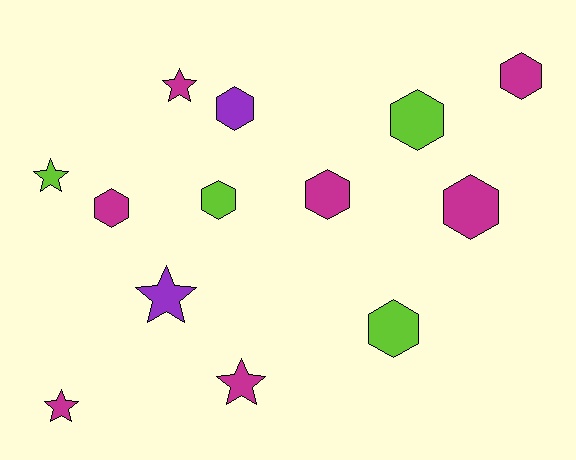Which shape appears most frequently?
Hexagon, with 8 objects.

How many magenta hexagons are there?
There are 4 magenta hexagons.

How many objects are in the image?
There are 13 objects.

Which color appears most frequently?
Magenta, with 7 objects.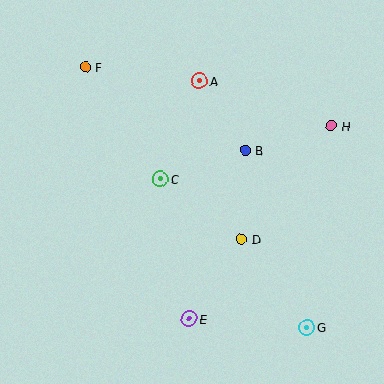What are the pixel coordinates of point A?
Point A is at (199, 81).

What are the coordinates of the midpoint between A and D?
The midpoint between A and D is at (220, 160).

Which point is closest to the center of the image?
Point C at (161, 179) is closest to the center.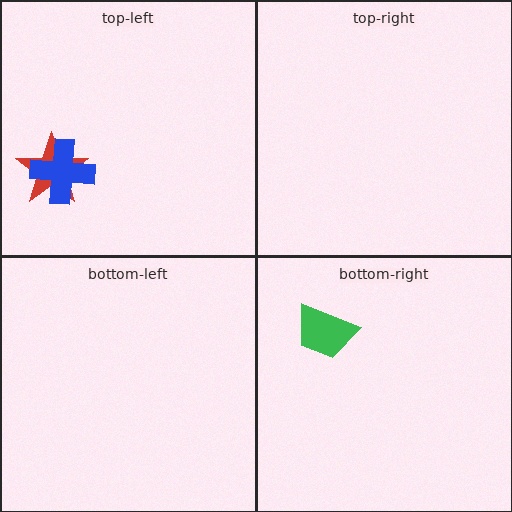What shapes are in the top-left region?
The red star, the blue cross.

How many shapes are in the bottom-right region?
1.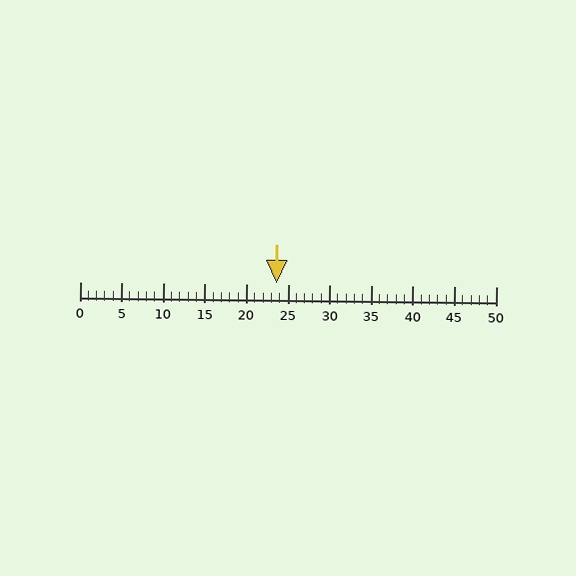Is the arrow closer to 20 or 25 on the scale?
The arrow is closer to 25.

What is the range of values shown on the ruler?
The ruler shows values from 0 to 50.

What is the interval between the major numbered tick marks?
The major tick marks are spaced 5 units apart.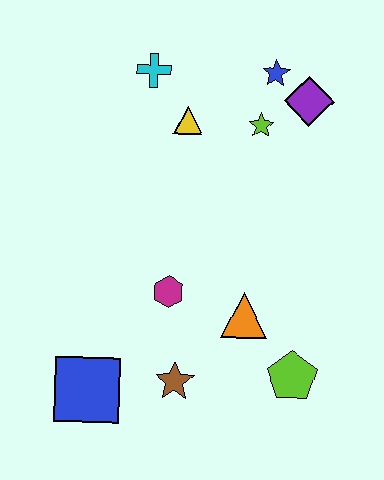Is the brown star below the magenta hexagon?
Yes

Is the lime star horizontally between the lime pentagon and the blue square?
Yes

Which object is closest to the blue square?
The brown star is closest to the blue square.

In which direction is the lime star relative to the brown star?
The lime star is above the brown star.